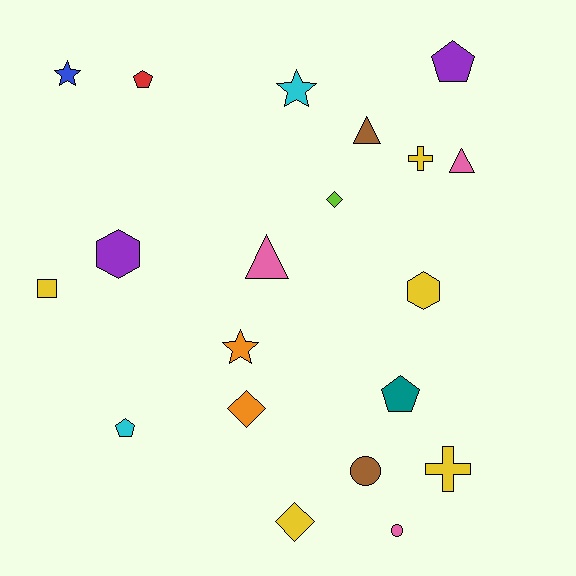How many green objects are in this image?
There are no green objects.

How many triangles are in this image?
There are 3 triangles.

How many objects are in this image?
There are 20 objects.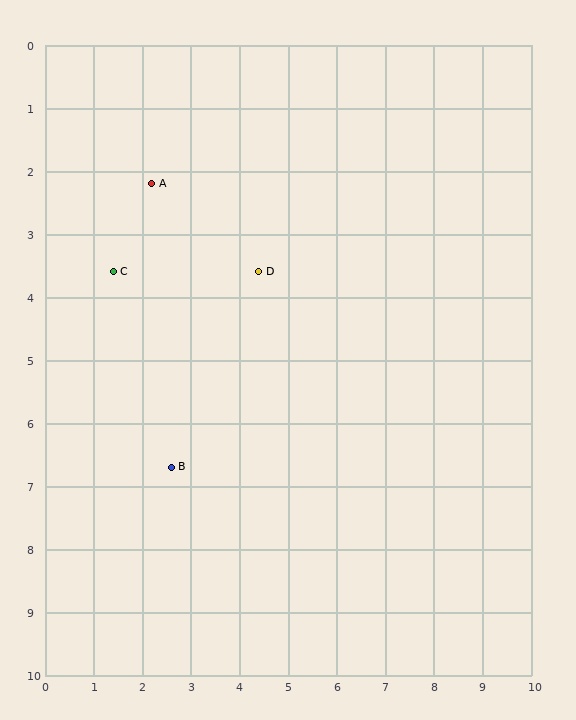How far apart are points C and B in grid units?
Points C and B are about 3.3 grid units apart.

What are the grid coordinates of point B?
Point B is at approximately (2.6, 6.7).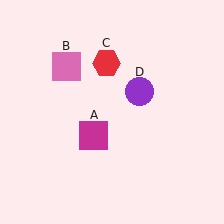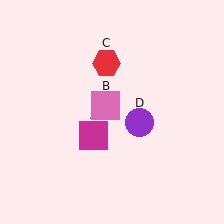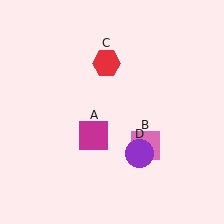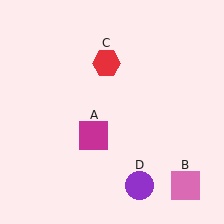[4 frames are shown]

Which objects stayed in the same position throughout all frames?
Magenta square (object A) and red hexagon (object C) remained stationary.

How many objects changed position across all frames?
2 objects changed position: pink square (object B), purple circle (object D).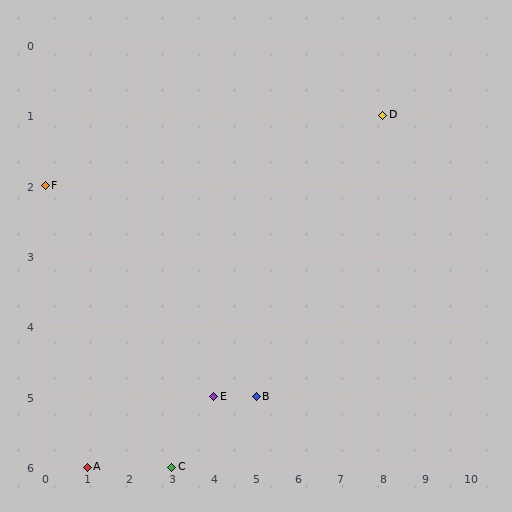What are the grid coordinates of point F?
Point F is at grid coordinates (0, 2).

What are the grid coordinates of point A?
Point A is at grid coordinates (1, 6).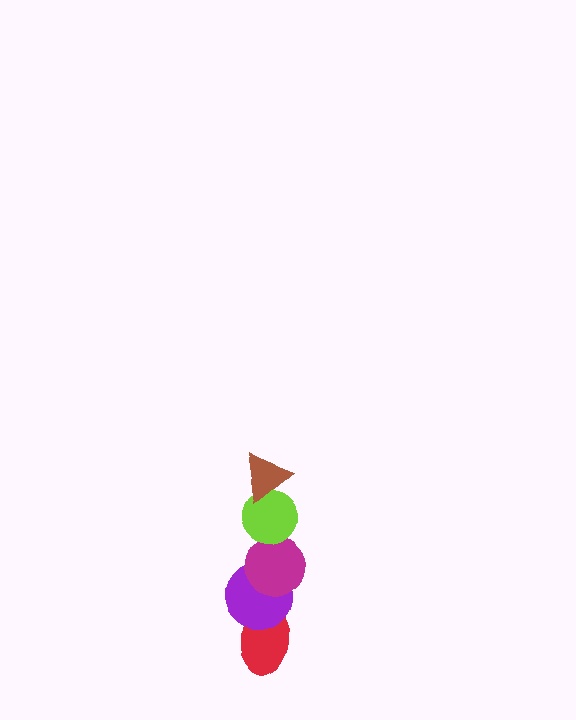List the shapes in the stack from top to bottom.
From top to bottom: the brown triangle, the lime circle, the magenta circle, the purple circle, the red ellipse.